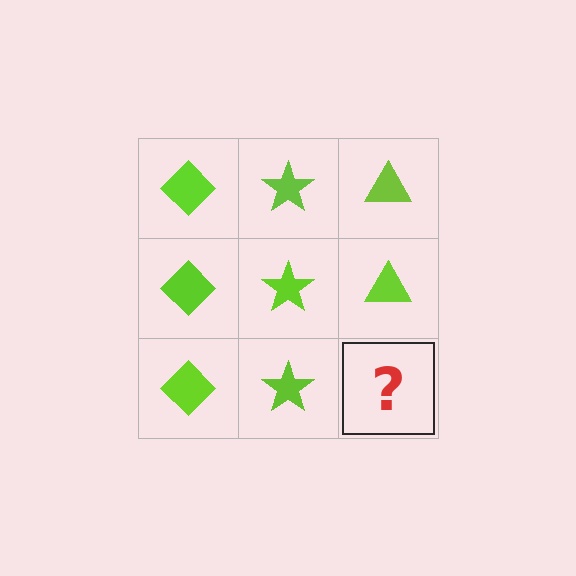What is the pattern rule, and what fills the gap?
The rule is that each column has a consistent shape. The gap should be filled with a lime triangle.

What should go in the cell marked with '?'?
The missing cell should contain a lime triangle.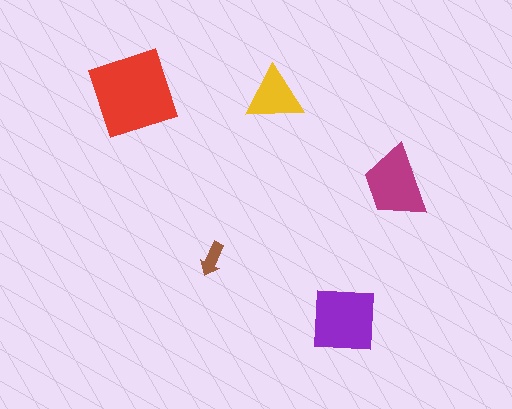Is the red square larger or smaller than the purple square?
Larger.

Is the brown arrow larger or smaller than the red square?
Smaller.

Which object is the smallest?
The brown arrow.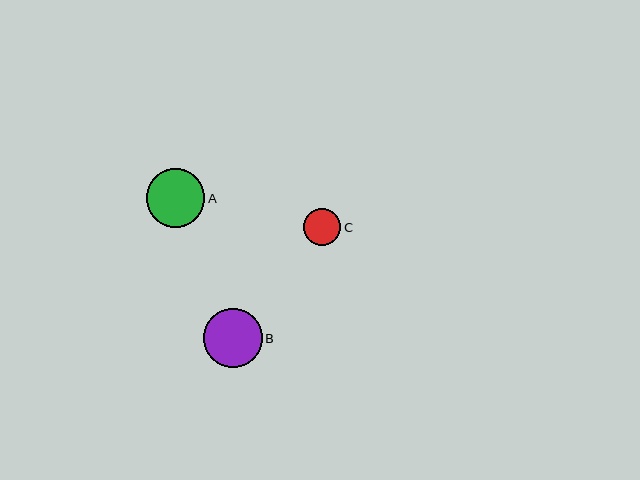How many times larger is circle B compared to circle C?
Circle B is approximately 1.6 times the size of circle C.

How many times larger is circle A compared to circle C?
Circle A is approximately 1.6 times the size of circle C.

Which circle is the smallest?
Circle C is the smallest with a size of approximately 37 pixels.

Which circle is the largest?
Circle B is the largest with a size of approximately 59 pixels.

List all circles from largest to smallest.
From largest to smallest: B, A, C.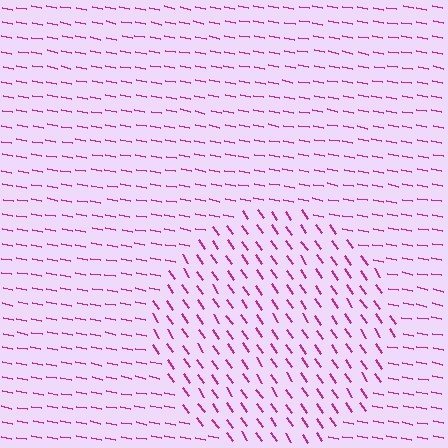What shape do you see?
I see a circle.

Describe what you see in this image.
The image is filled with small magenta line segments. A circle region in the image has lines oriented differently from the surrounding lines, creating a visible texture boundary.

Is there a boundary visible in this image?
Yes, there is a texture boundary formed by a change in line orientation.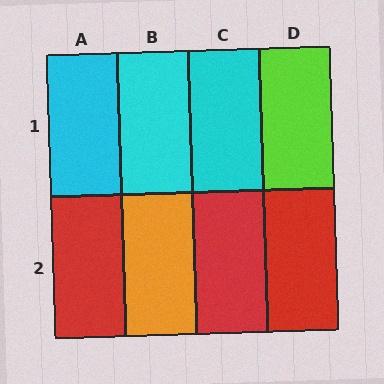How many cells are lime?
1 cell is lime.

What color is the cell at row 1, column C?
Cyan.